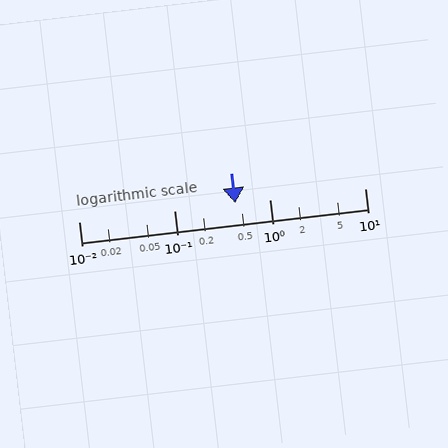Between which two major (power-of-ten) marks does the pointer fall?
The pointer is between 0.1 and 1.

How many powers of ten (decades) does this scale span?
The scale spans 3 decades, from 0.01 to 10.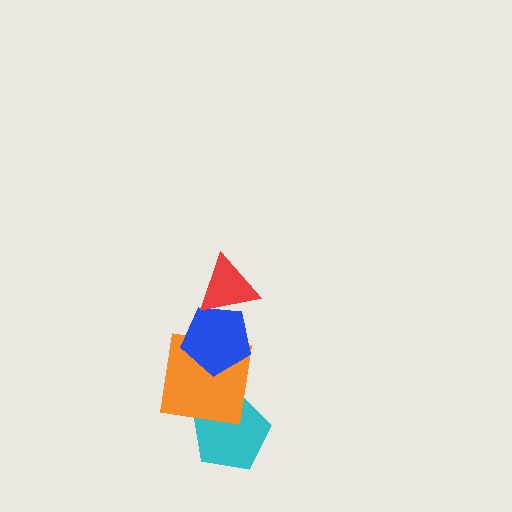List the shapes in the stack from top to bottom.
From top to bottom: the red triangle, the blue pentagon, the orange square, the cyan pentagon.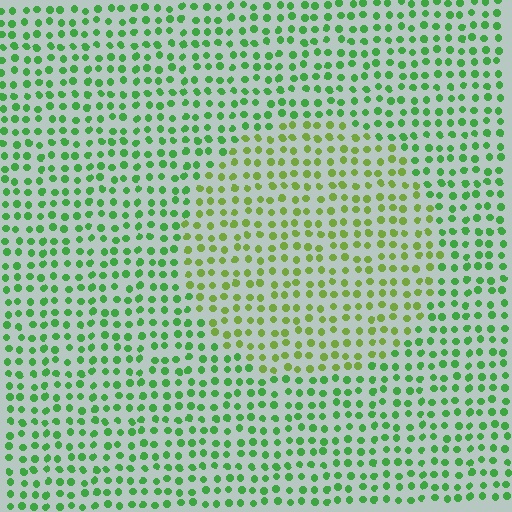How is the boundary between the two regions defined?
The boundary is defined purely by a slight shift in hue (about 32 degrees). Spacing, size, and orientation are identical on both sides.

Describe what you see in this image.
The image is filled with small green elements in a uniform arrangement. A circle-shaped region is visible where the elements are tinted to a slightly different hue, forming a subtle color boundary.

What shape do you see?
I see a circle.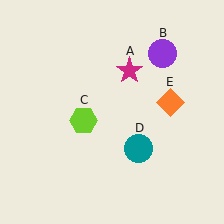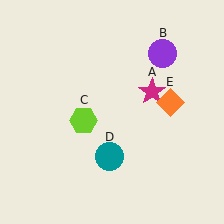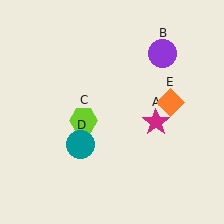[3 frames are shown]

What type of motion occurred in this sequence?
The magenta star (object A), teal circle (object D) rotated clockwise around the center of the scene.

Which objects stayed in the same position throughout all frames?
Purple circle (object B) and lime hexagon (object C) and orange diamond (object E) remained stationary.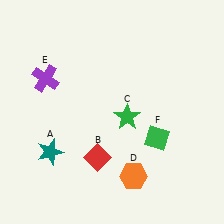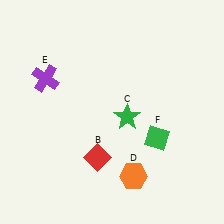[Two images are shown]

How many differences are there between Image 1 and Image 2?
There is 1 difference between the two images.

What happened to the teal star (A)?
The teal star (A) was removed in Image 2. It was in the bottom-left area of Image 1.